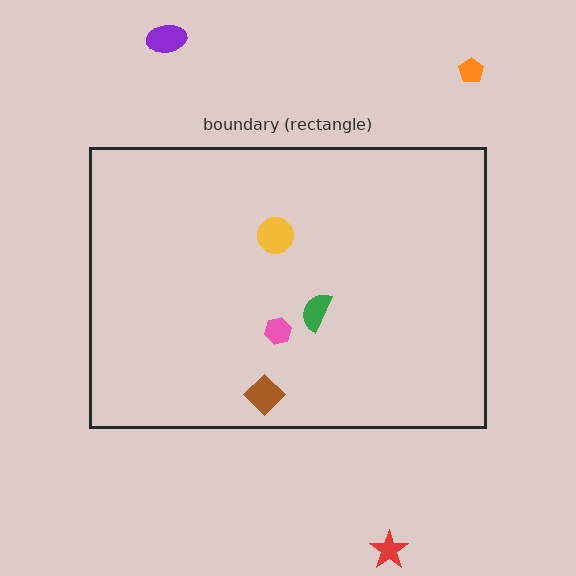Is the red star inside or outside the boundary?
Outside.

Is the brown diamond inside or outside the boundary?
Inside.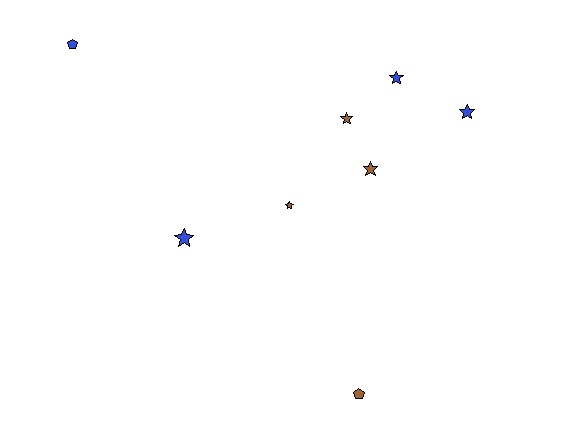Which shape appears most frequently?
Star, with 6 objects.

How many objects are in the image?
There are 8 objects.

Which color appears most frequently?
Blue, with 4 objects.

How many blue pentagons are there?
There is 1 blue pentagon.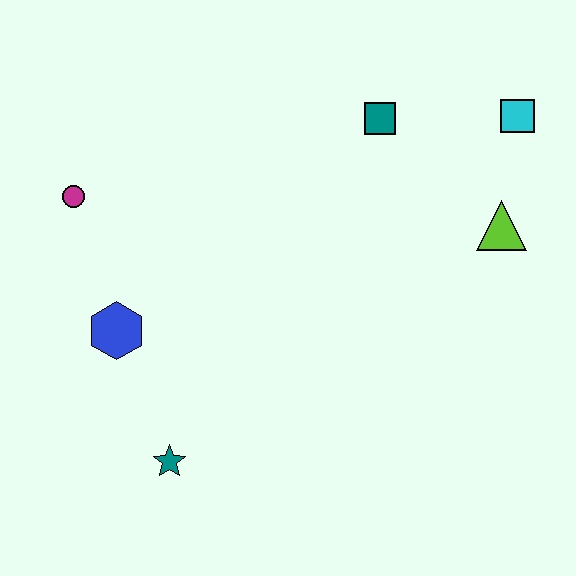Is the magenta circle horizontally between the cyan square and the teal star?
No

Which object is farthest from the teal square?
The teal star is farthest from the teal square.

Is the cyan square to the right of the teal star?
Yes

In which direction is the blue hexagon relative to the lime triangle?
The blue hexagon is to the left of the lime triangle.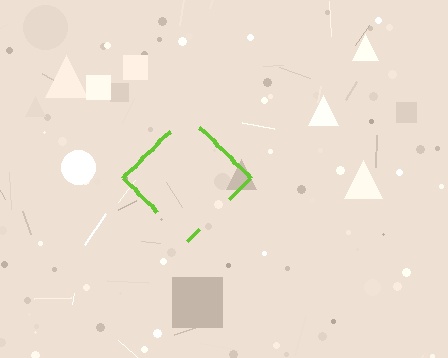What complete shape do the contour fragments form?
The contour fragments form a diamond.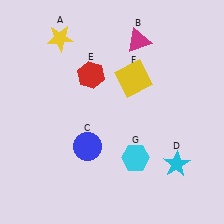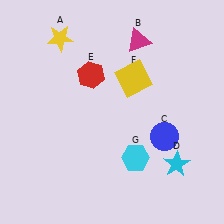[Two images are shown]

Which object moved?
The blue circle (C) moved right.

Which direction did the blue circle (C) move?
The blue circle (C) moved right.